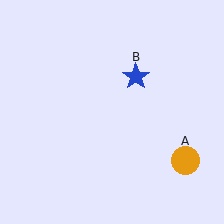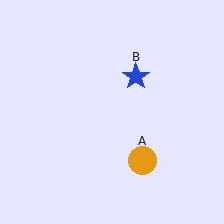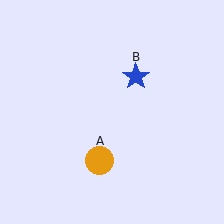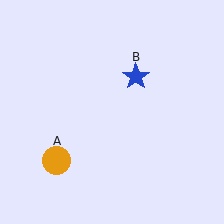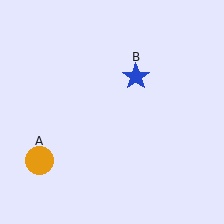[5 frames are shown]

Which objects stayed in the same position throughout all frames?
Blue star (object B) remained stationary.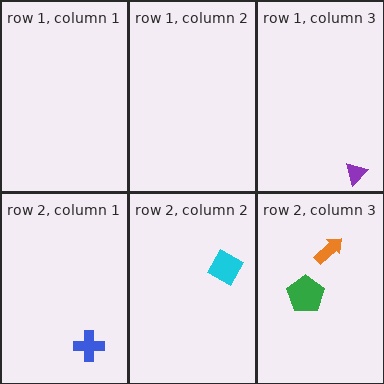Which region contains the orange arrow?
The row 2, column 3 region.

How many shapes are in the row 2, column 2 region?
1.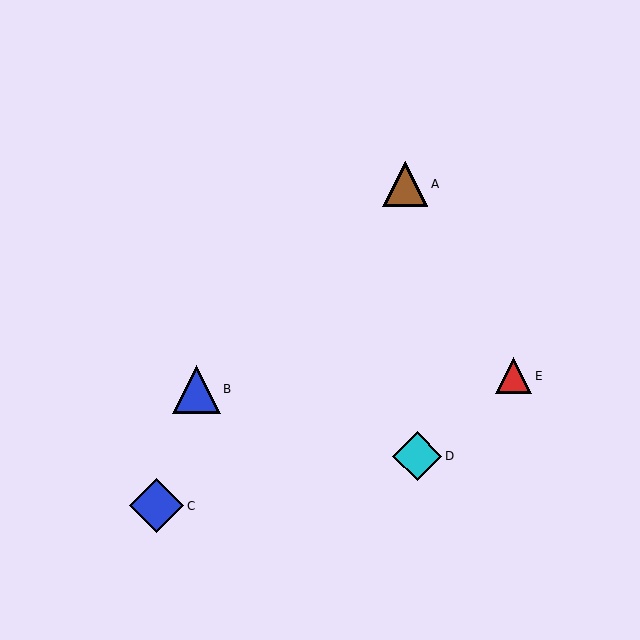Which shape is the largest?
The blue diamond (labeled C) is the largest.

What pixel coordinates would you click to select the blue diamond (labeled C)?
Click at (157, 506) to select the blue diamond C.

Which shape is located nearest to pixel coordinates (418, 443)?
The cyan diamond (labeled D) at (417, 456) is nearest to that location.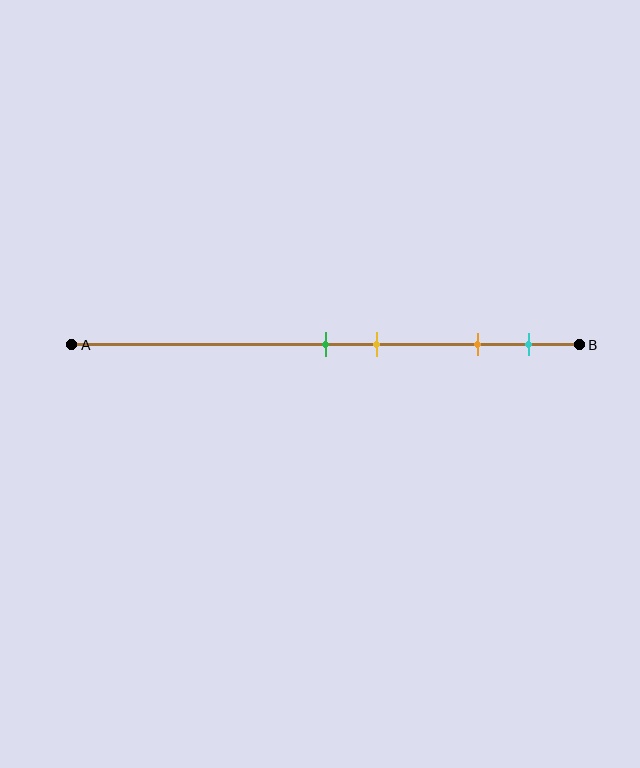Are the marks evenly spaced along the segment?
No, the marks are not evenly spaced.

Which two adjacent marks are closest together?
The green and yellow marks are the closest adjacent pair.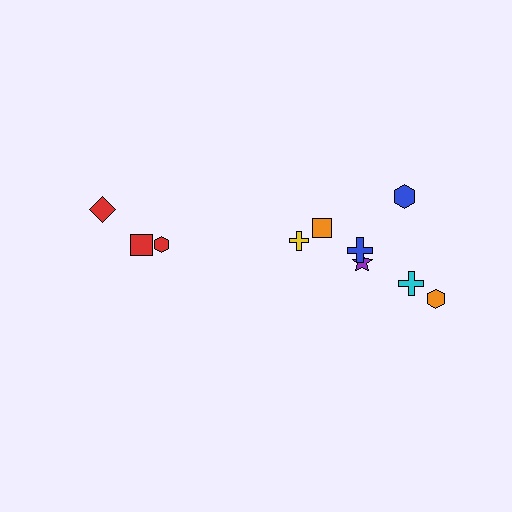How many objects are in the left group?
There are 3 objects.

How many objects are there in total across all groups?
There are 10 objects.